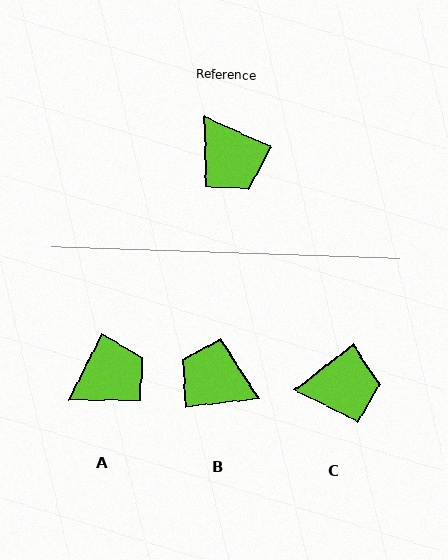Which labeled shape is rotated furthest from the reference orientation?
B, about 149 degrees away.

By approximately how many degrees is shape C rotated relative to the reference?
Approximately 62 degrees counter-clockwise.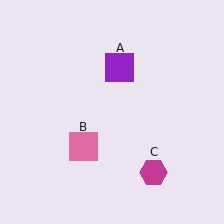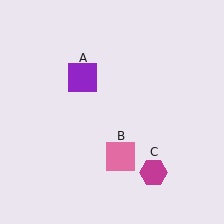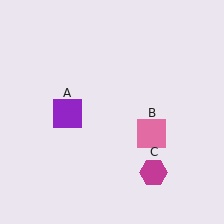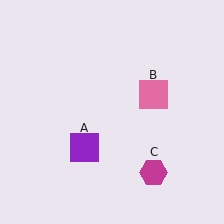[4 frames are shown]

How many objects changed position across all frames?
2 objects changed position: purple square (object A), pink square (object B).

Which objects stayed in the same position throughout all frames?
Magenta hexagon (object C) remained stationary.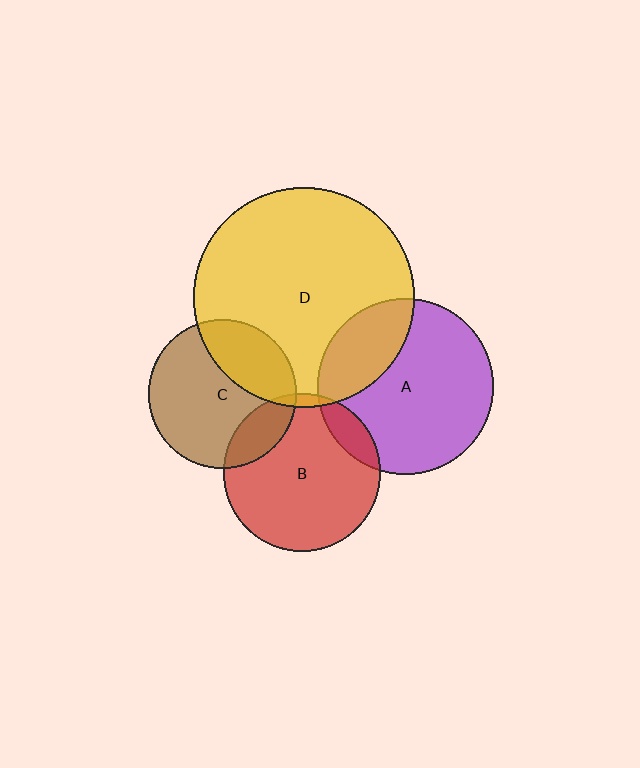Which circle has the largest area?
Circle D (yellow).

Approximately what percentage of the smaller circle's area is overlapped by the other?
Approximately 10%.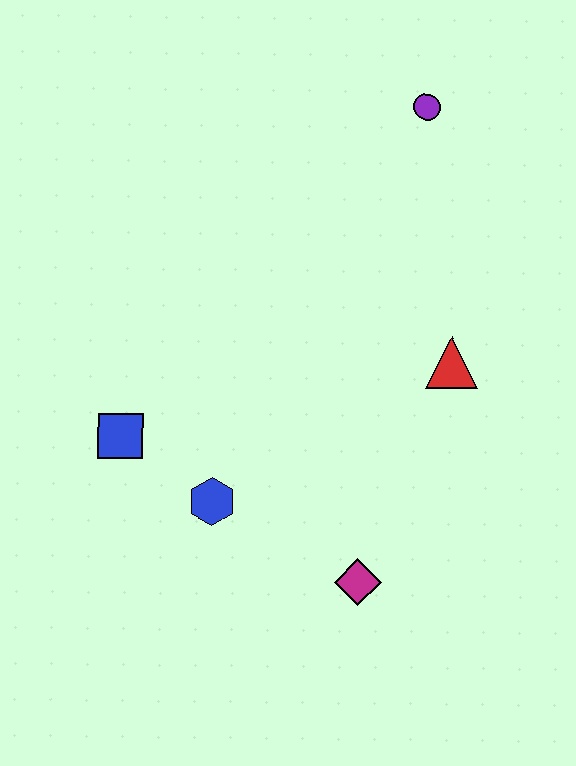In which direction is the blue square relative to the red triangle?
The blue square is to the left of the red triangle.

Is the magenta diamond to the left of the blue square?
No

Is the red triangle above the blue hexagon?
Yes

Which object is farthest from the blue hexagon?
The purple circle is farthest from the blue hexagon.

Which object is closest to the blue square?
The blue hexagon is closest to the blue square.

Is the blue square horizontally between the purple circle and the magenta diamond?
No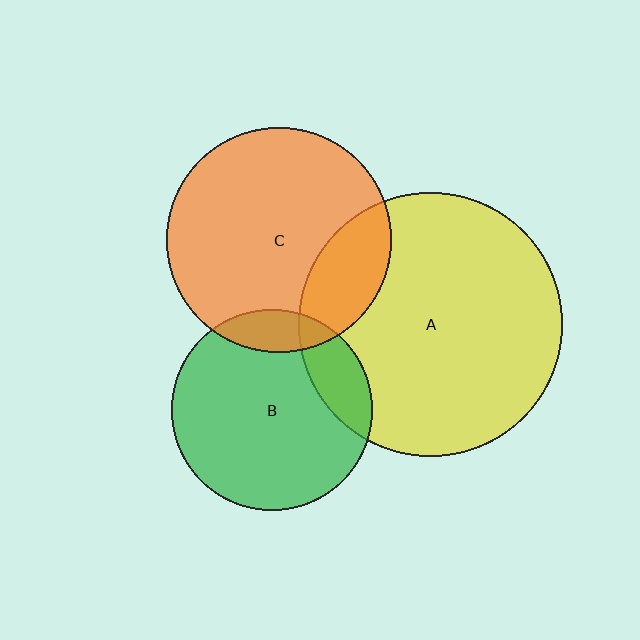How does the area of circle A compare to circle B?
Approximately 1.7 times.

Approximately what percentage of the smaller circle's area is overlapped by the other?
Approximately 20%.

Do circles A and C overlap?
Yes.